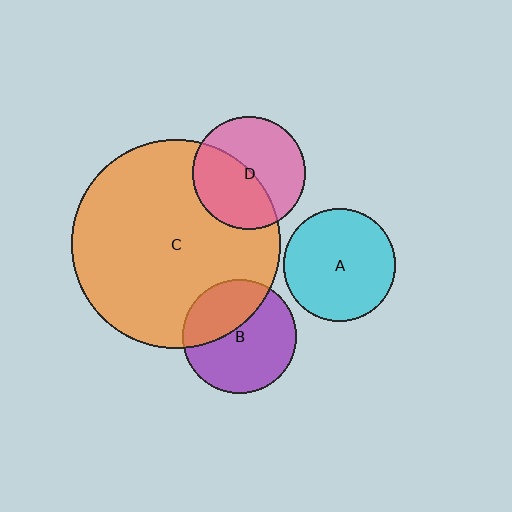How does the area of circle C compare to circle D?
Approximately 3.4 times.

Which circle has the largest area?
Circle C (orange).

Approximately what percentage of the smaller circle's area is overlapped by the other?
Approximately 35%.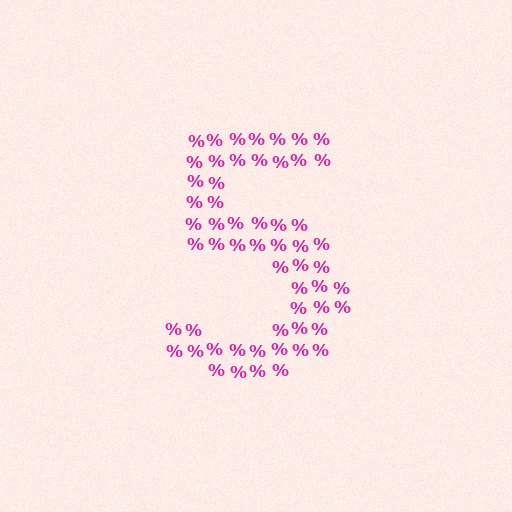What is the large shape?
The large shape is the digit 5.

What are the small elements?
The small elements are percent signs.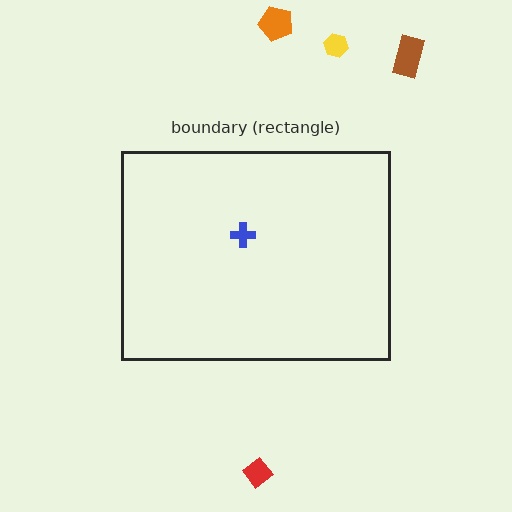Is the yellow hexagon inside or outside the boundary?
Outside.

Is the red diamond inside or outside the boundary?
Outside.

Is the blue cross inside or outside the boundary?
Inside.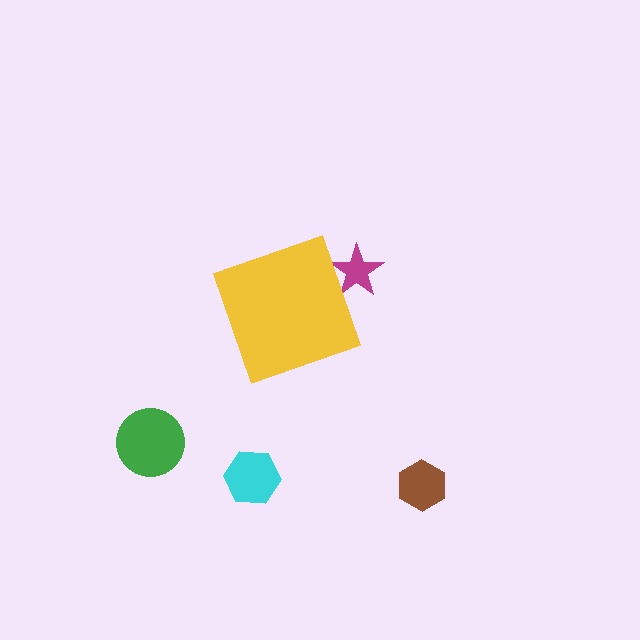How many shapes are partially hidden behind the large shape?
1 shape is partially hidden.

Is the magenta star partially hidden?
Yes, the magenta star is partially hidden behind the yellow diamond.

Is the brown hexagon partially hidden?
No, the brown hexagon is fully visible.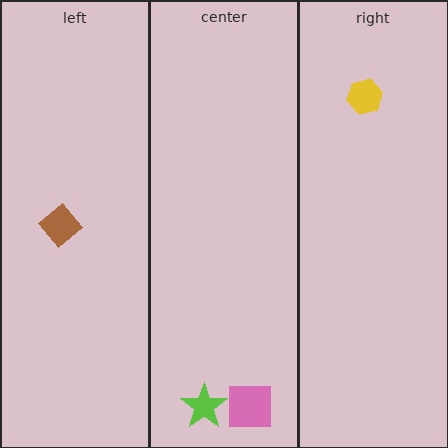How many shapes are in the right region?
1.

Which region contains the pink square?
The center region.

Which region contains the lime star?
The center region.